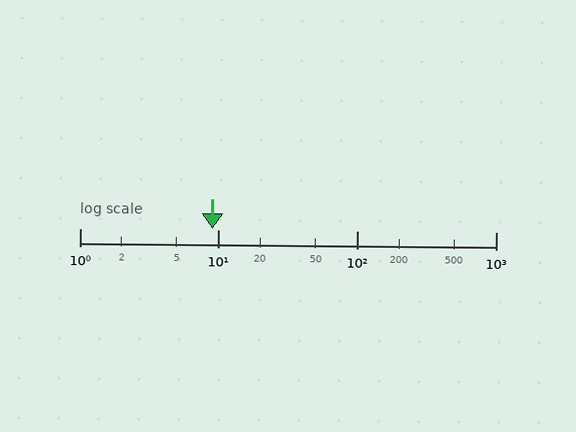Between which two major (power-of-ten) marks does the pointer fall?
The pointer is between 1 and 10.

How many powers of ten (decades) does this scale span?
The scale spans 3 decades, from 1 to 1000.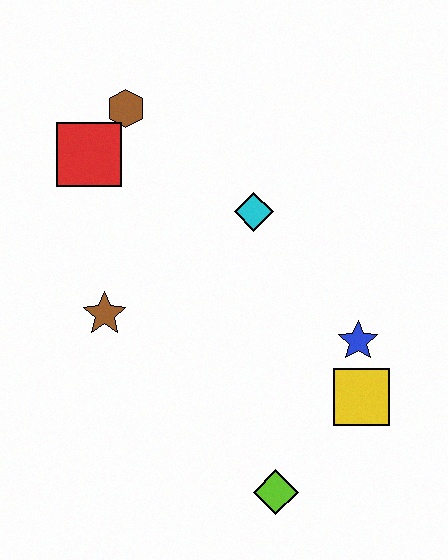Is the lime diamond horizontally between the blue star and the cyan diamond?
Yes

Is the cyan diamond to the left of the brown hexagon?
No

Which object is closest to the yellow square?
The blue star is closest to the yellow square.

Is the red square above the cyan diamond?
Yes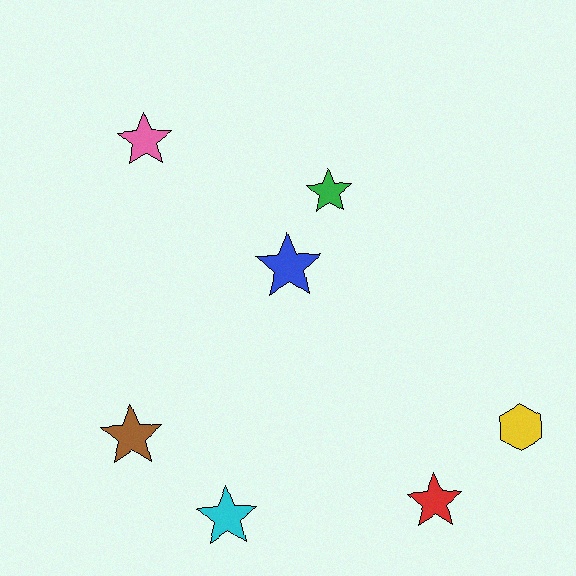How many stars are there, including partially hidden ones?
There are 6 stars.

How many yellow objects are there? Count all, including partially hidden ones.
There is 1 yellow object.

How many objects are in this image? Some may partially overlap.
There are 7 objects.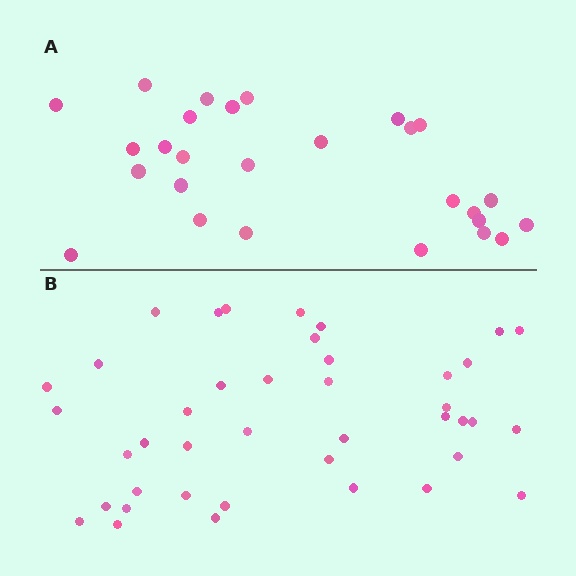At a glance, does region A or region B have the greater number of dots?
Region B (the bottom region) has more dots.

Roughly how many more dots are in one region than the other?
Region B has approximately 15 more dots than region A.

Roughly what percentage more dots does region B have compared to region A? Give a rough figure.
About 50% more.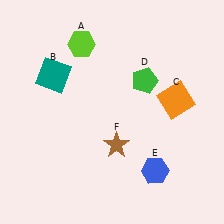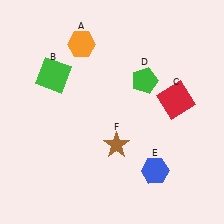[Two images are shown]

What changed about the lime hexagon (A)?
In Image 1, A is lime. In Image 2, it changed to orange.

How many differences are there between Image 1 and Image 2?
There are 3 differences between the two images.